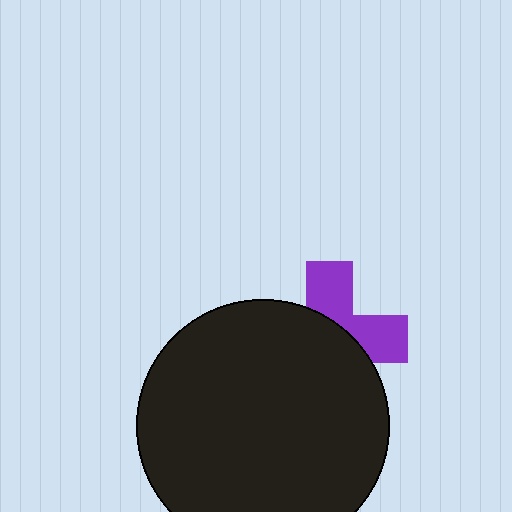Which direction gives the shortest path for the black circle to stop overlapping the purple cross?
Moving down gives the shortest separation.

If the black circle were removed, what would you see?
You would see the complete purple cross.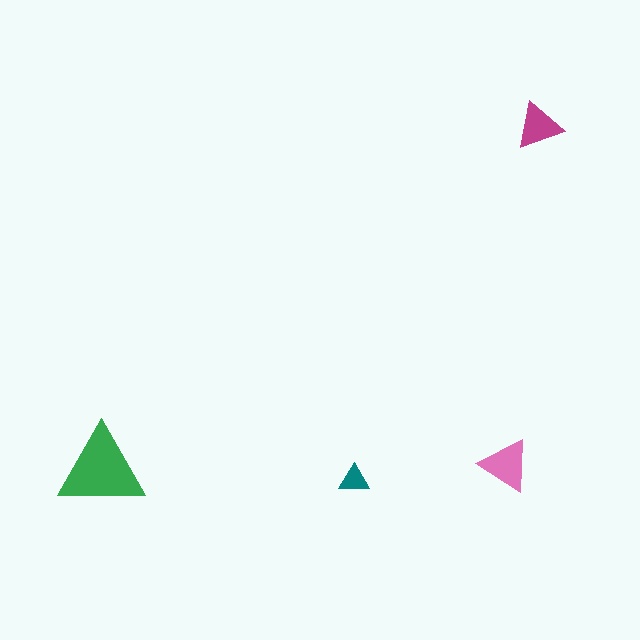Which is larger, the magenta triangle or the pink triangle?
The pink one.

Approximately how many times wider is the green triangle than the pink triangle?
About 1.5 times wider.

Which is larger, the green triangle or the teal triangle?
The green one.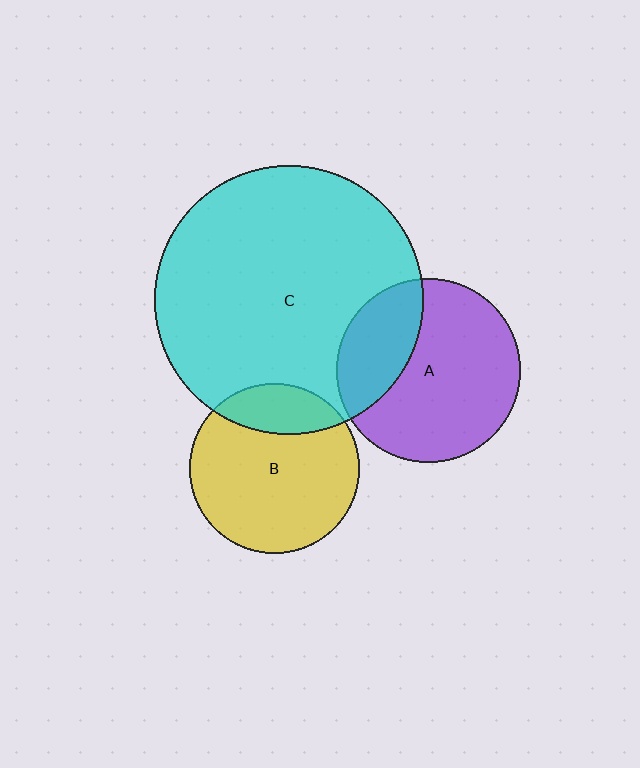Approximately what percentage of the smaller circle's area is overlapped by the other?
Approximately 30%.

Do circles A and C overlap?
Yes.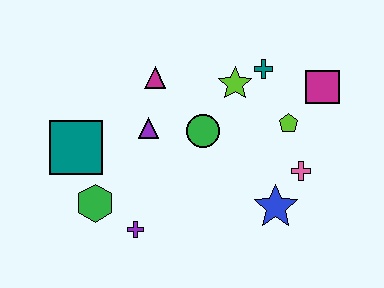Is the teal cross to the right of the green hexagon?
Yes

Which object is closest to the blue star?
The pink cross is closest to the blue star.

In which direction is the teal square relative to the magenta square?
The teal square is to the left of the magenta square.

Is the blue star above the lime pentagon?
No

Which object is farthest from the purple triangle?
The magenta square is farthest from the purple triangle.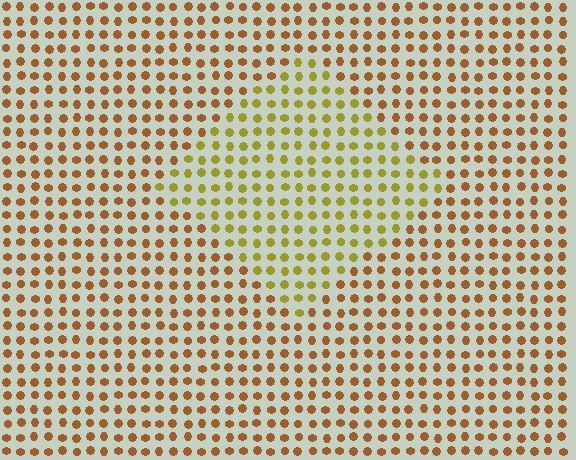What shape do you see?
I see a diamond.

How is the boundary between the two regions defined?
The boundary is defined purely by a slight shift in hue (about 35 degrees). Spacing, size, and orientation are identical on both sides.